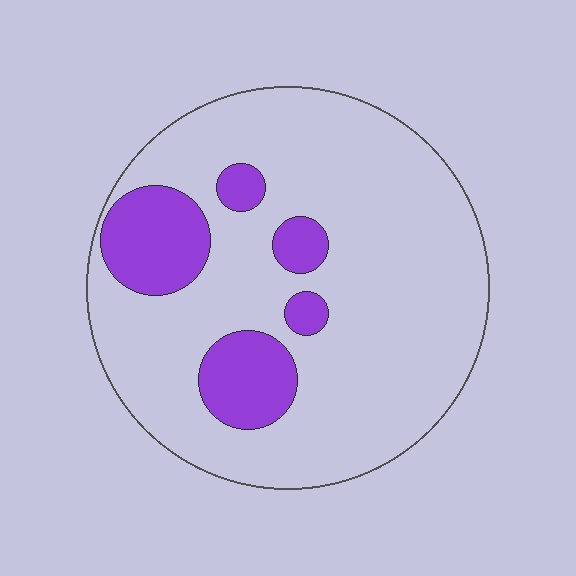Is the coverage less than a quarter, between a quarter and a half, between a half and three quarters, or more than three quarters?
Less than a quarter.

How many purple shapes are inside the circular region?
5.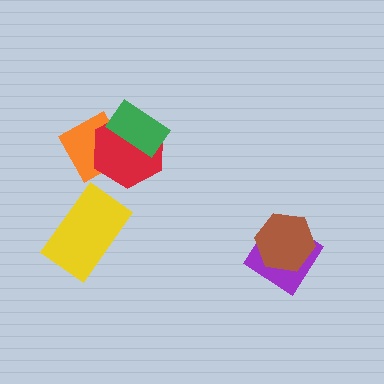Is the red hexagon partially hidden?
Yes, it is partially covered by another shape.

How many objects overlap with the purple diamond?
1 object overlaps with the purple diamond.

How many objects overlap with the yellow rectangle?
0 objects overlap with the yellow rectangle.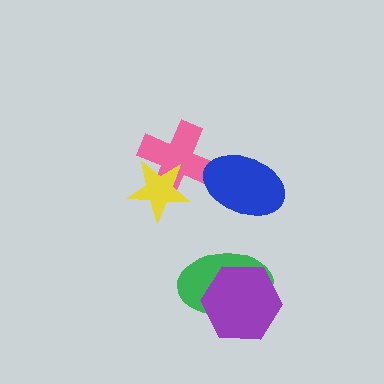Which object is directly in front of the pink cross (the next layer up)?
The yellow star is directly in front of the pink cross.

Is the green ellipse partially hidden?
Yes, it is partially covered by another shape.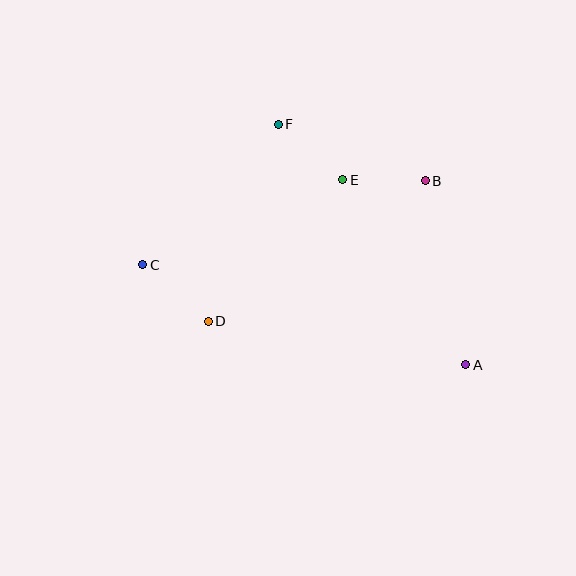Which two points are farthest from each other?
Points A and C are farthest from each other.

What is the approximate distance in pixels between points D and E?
The distance between D and E is approximately 195 pixels.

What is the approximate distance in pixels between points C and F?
The distance between C and F is approximately 195 pixels.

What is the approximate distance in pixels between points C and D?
The distance between C and D is approximately 87 pixels.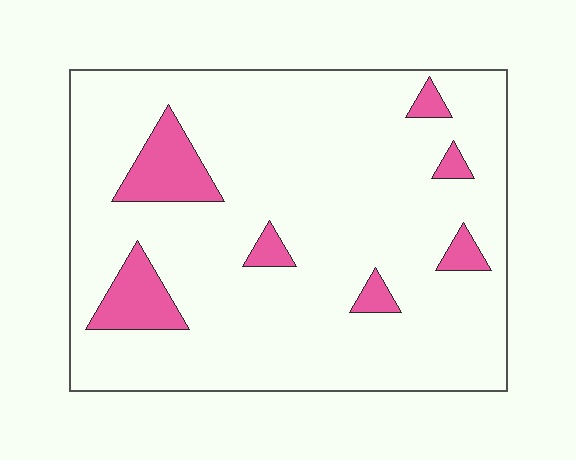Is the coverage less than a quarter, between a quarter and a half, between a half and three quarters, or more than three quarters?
Less than a quarter.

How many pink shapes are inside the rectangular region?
7.